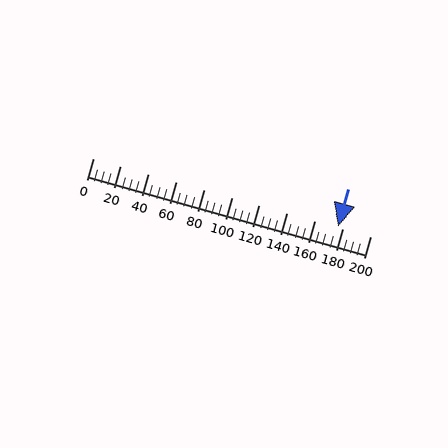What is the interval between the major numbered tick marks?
The major tick marks are spaced 20 units apart.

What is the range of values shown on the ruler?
The ruler shows values from 0 to 200.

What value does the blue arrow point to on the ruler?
The blue arrow points to approximately 176.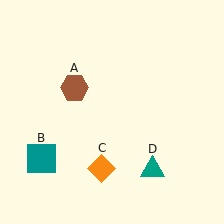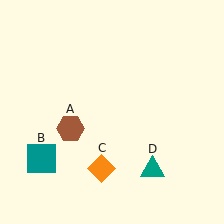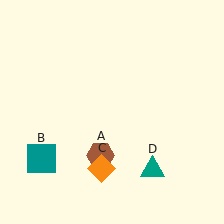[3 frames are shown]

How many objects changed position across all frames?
1 object changed position: brown hexagon (object A).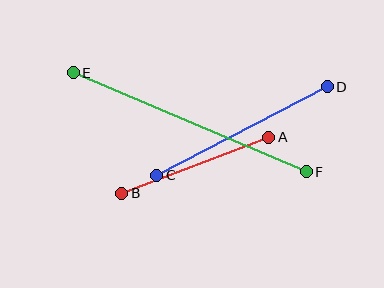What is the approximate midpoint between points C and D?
The midpoint is at approximately (242, 131) pixels.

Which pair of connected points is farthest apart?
Points E and F are farthest apart.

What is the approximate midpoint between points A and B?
The midpoint is at approximately (195, 165) pixels.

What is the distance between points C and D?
The distance is approximately 192 pixels.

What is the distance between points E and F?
The distance is approximately 253 pixels.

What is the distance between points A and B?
The distance is approximately 157 pixels.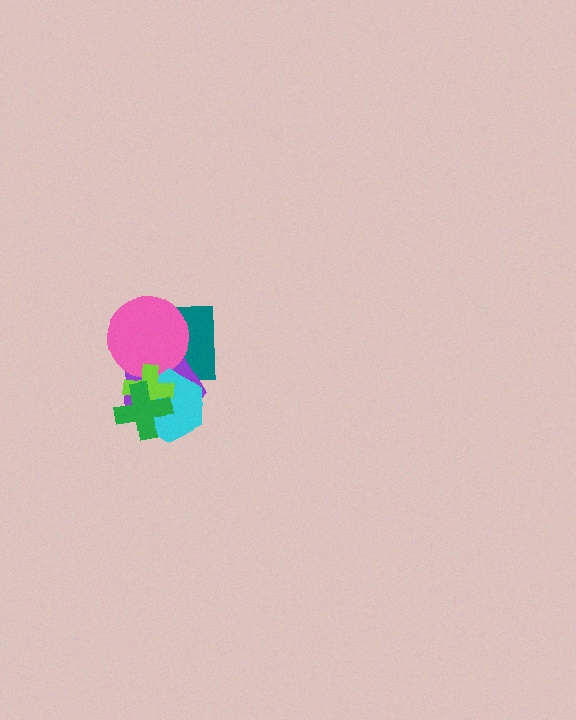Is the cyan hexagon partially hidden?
Yes, it is partially covered by another shape.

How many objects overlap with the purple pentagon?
5 objects overlap with the purple pentagon.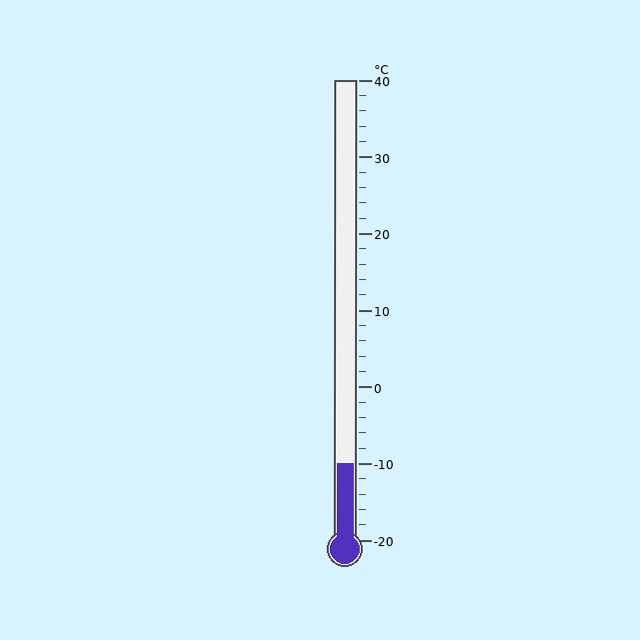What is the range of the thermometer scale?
The thermometer scale ranges from -20°C to 40°C.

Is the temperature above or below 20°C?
The temperature is below 20°C.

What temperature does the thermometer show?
The thermometer shows approximately -10°C.